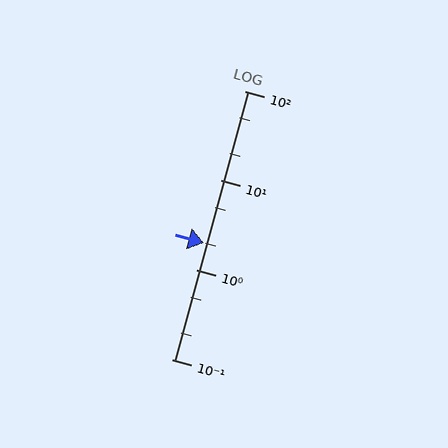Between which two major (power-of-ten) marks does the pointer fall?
The pointer is between 1 and 10.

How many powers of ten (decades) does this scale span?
The scale spans 3 decades, from 0.1 to 100.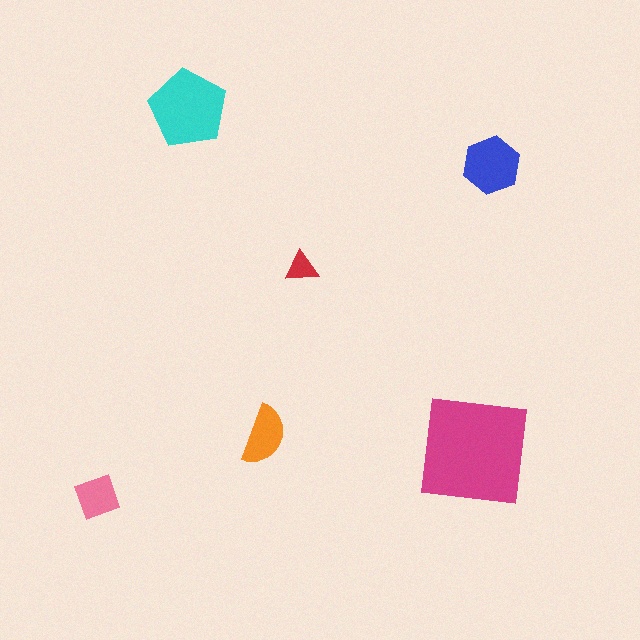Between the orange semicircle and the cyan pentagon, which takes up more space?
The cyan pentagon.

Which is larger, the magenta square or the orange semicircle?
The magenta square.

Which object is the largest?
The magenta square.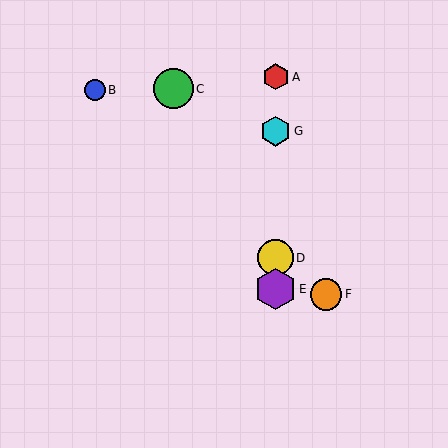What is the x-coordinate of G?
Object G is at x≈276.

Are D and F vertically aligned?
No, D is at x≈276 and F is at x≈326.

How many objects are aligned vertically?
4 objects (A, D, E, G) are aligned vertically.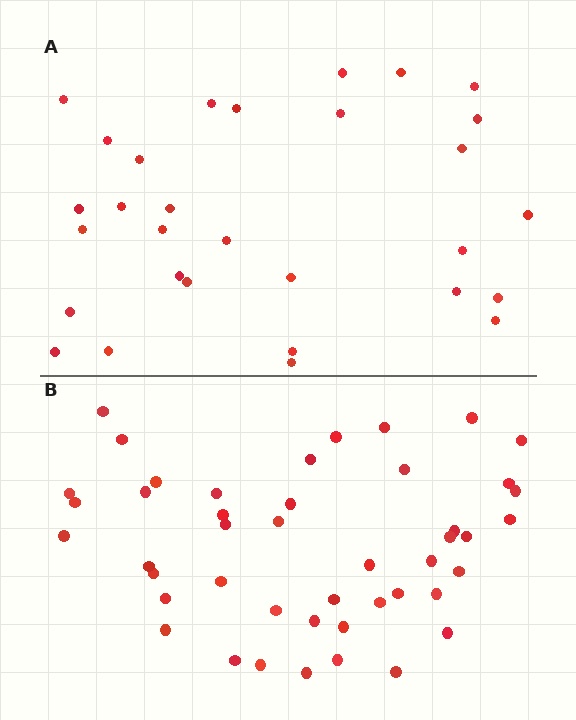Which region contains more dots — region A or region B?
Region B (the bottom region) has more dots.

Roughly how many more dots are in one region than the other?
Region B has approximately 15 more dots than region A.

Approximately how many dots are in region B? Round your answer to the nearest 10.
About 40 dots. (The exact count is 45, which rounds to 40.)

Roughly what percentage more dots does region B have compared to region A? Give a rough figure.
About 50% more.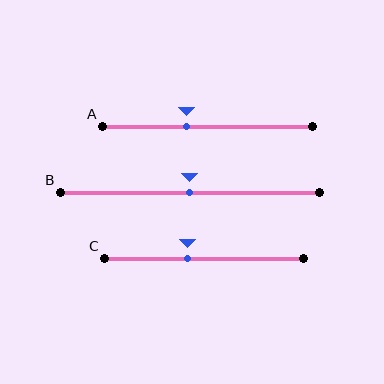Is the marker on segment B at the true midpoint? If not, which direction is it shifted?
Yes, the marker on segment B is at the true midpoint.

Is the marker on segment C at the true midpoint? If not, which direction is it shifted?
No, the marker on segment C is shifted to the left by about 8% of the segment length.